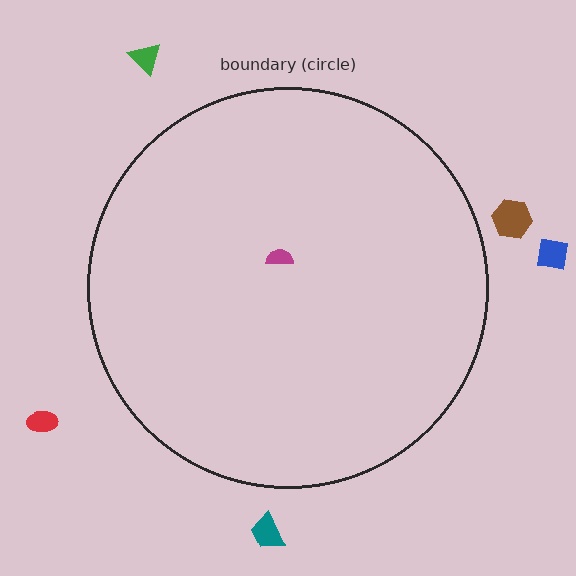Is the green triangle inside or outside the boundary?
Outside.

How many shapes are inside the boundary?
1 inside, 5 outside.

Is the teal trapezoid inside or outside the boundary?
Outside.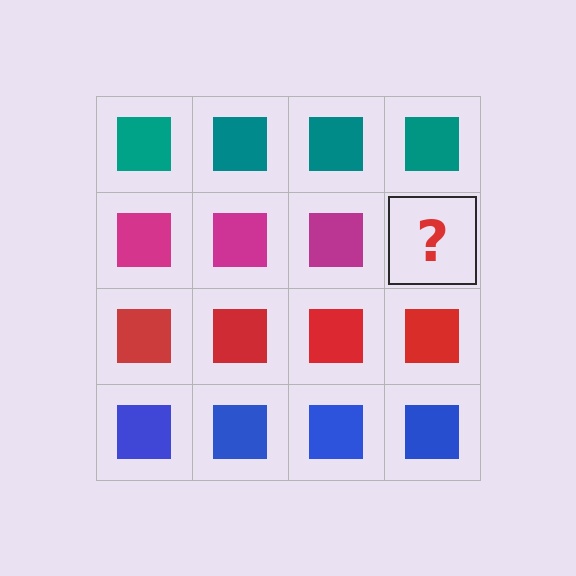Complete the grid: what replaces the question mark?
The question mark should be replaced with a magenta square.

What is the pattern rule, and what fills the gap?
The rule is that each row has a consistent color. The gap should be filled with a magenta square.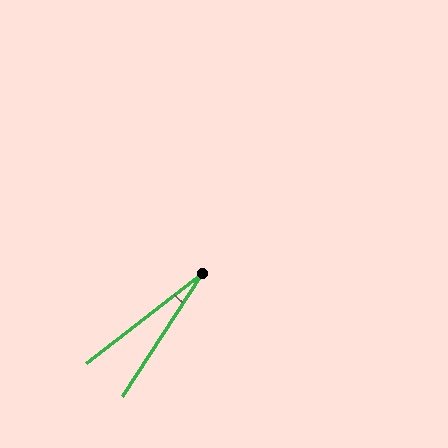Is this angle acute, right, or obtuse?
It is acute.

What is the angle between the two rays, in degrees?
Approximately 19 degrees.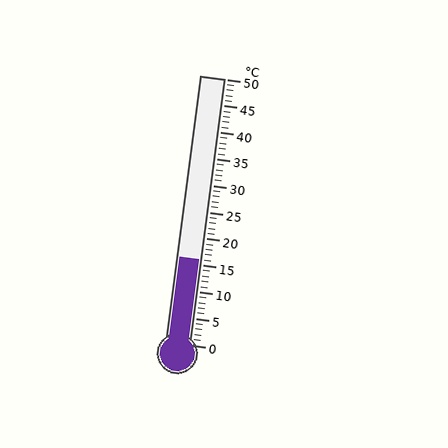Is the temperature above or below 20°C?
The temperature is below 20°C.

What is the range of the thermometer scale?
The thermometer scale ranges from 0°C to 50°C.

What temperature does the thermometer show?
The thermometer shows approximately 16°C.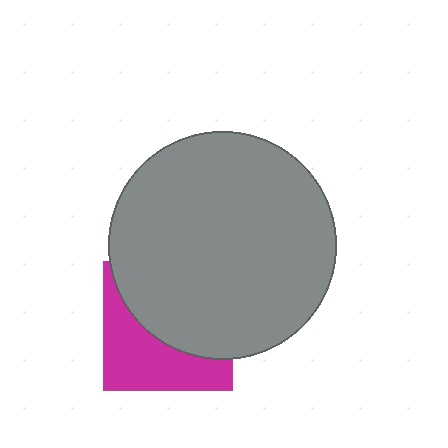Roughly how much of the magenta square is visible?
A small part of it is visible (roughly 44%).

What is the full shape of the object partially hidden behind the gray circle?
The partially hidden object is a magenta square.